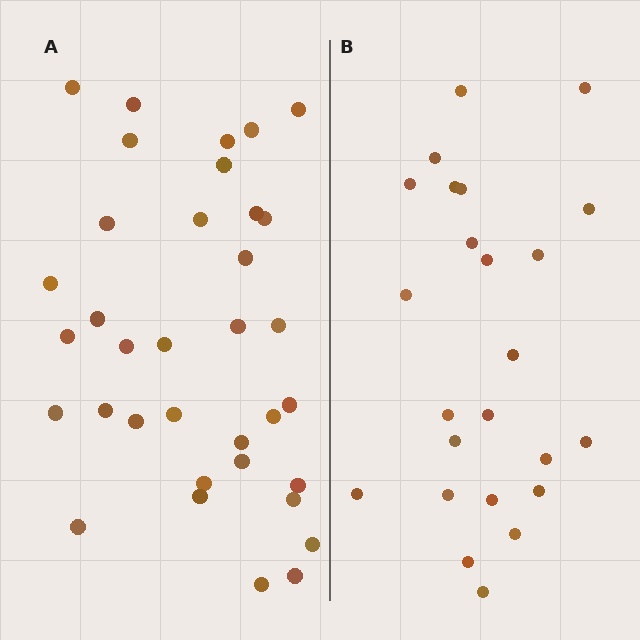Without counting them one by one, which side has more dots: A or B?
Region A (the left region) has more dots.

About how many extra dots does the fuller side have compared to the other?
Region A has roughly 12 or so more dots than region B.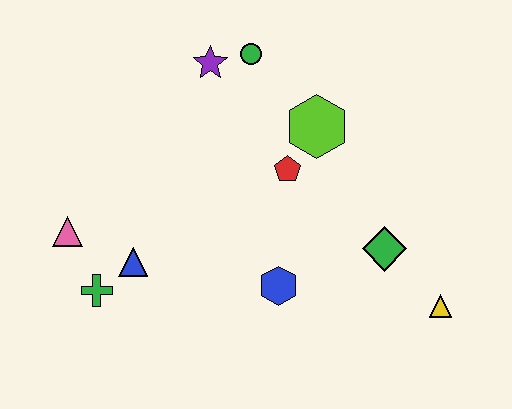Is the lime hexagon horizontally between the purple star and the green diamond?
Yes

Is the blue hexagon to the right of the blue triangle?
Yes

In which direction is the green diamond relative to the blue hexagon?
The green diamond is to the right of the blue hexagon.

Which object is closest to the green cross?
The blue triangle is closest to the green cross.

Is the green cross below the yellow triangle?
No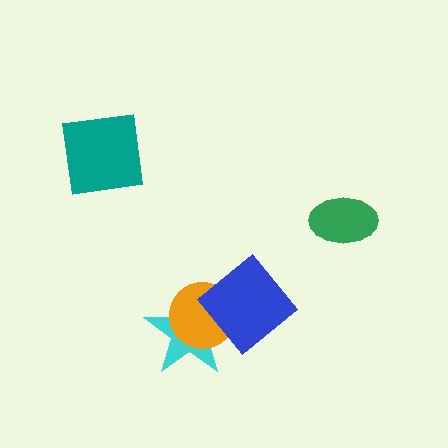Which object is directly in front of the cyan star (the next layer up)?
The orange circle is directly in front of the cyan star.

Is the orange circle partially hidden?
Yes, it is partially covered by another shape.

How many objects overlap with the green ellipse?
0 objects overlap with the green ellipse.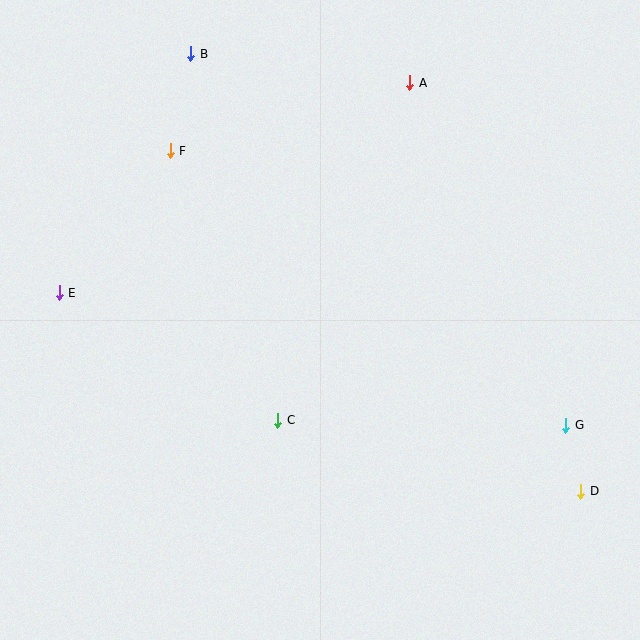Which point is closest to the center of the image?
Point C at (278, 420) is closest to the center.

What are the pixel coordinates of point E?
Point E is at (59, 293).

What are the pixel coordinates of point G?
Point G is at (566, 425).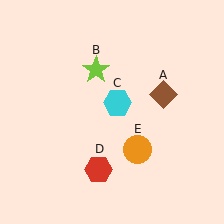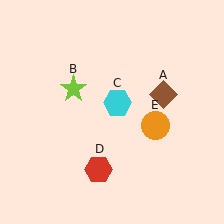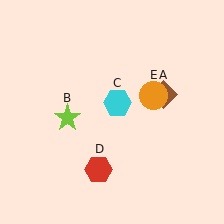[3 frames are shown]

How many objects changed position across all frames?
2 objects changed position: lime star (object B), orange circle (object E).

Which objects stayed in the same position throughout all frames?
Brown diamond (object A) and cyan hexagon (object C) and red hexagon (object D) remained stationary.